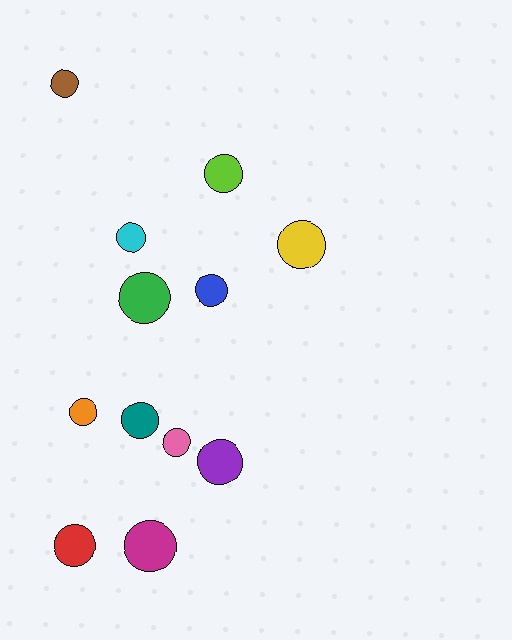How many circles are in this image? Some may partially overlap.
There are 12 circles.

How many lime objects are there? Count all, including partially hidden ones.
There is 1 lime object.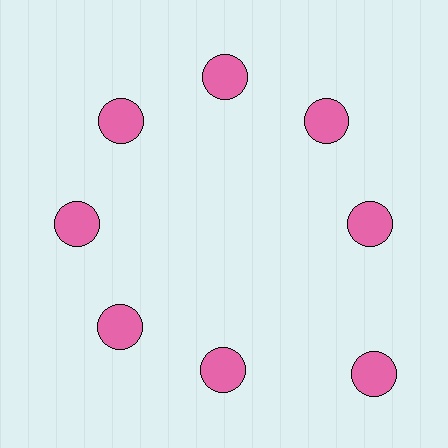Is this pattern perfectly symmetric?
No. The 8 pink circles are arranged in a ring, but one element near the 4 o'clock position is pushed outward from the center, breaking the 8-fold rotational symmetry.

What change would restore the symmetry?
The symmetry would be restored by moving it inward, back onto the ring so that all 8 circles sit at equal angles and equal distance from the center.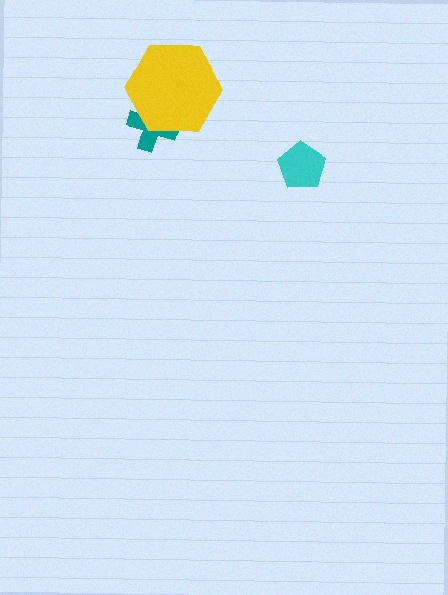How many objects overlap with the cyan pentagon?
0 objects overlap with the cyan pentagon.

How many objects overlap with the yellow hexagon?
1 object overlaps with the yellow hexagon.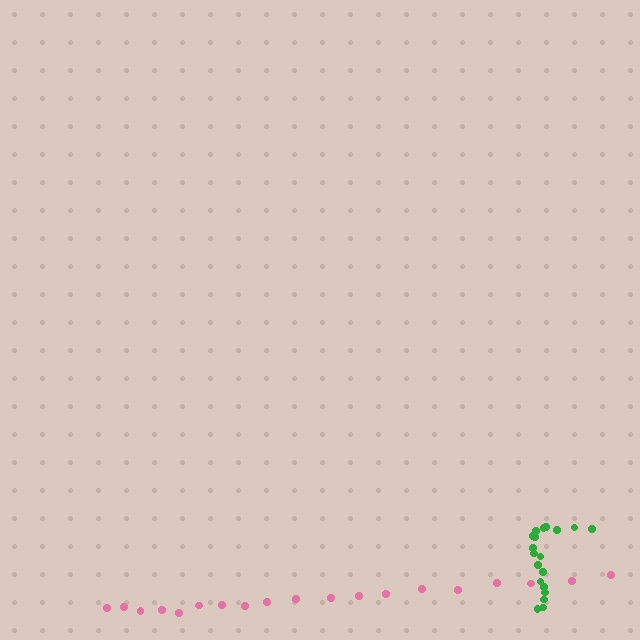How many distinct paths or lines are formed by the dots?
There are 2 distinct paths.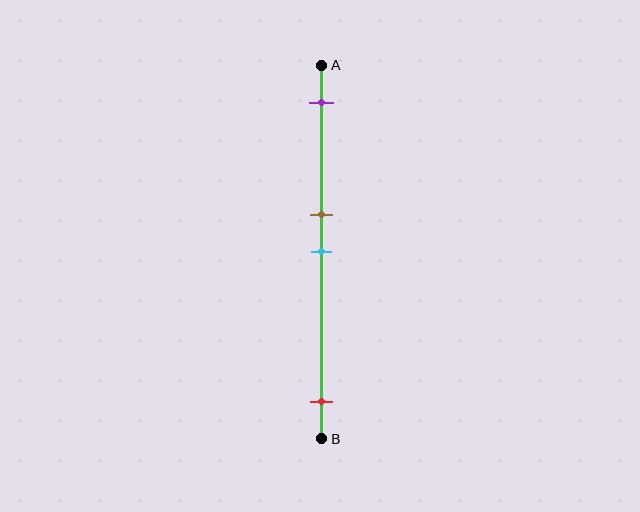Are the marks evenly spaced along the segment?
No, the marks are not evenly spaced.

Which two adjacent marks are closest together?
The brown and cyan marks are the closest adjacent pair.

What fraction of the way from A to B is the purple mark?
The purple mark is approximately 10% (0.1) of the way from A to B.